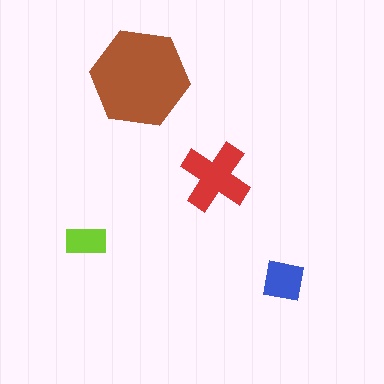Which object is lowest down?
The blue square is bottommost.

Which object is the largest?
The brown hexagon.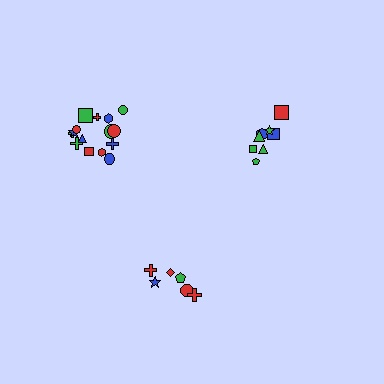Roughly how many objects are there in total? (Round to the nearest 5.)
Roughly 30 objects in total.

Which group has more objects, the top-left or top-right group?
The top-left group.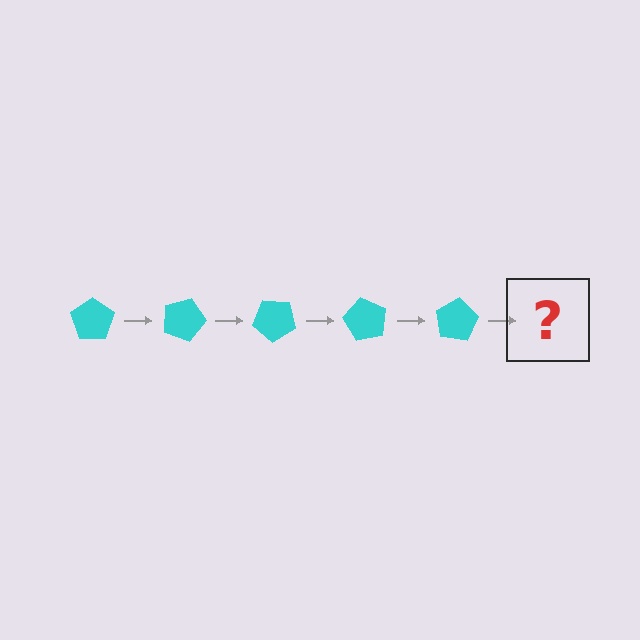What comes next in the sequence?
The next element should be a cyan pentagon rotated 100 degrees.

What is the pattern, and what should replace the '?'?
The pattern is that the pentagon rotates 20 degrees each step. The '?' should be a cyan pentagon rotated 100 degrees.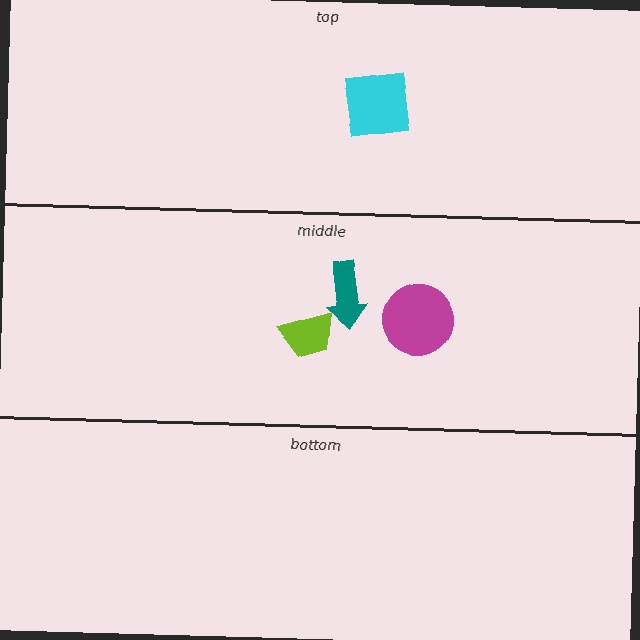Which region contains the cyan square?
The top region.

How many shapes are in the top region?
1.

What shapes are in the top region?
The cyan square.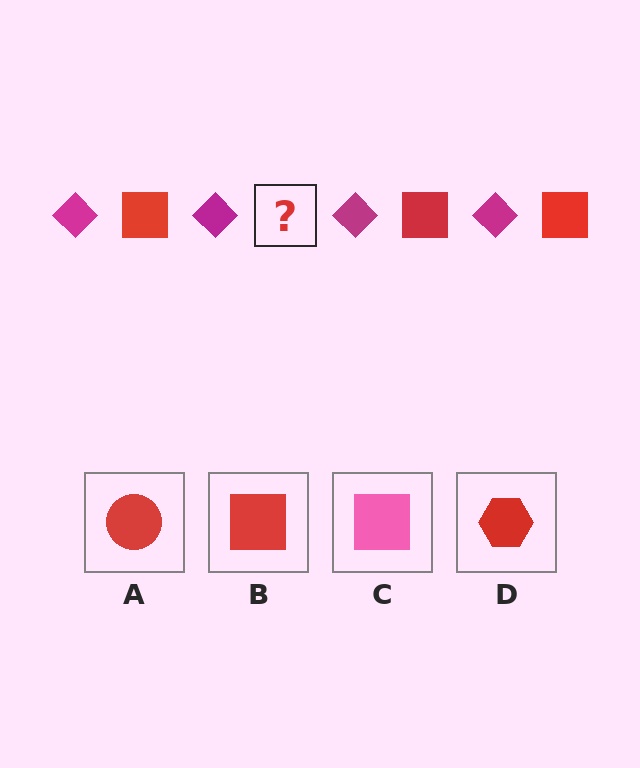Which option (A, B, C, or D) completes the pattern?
B.